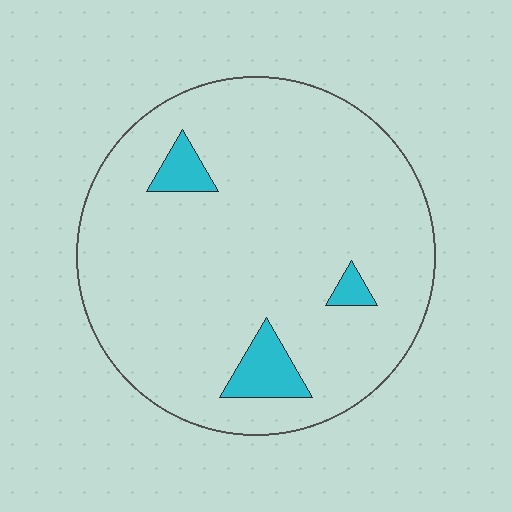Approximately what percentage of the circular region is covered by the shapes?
Approximately 5%.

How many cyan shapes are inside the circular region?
3.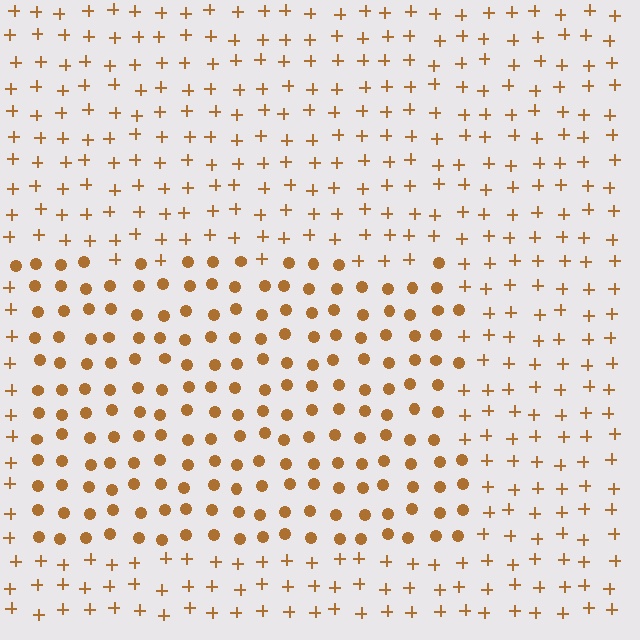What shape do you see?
I see a rectangle.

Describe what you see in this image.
The image is filled with small brown elements arranged in a uniform grid. A rectangle-shaped region contains circles, while the surrounding area contains plus signs. The boundary is defined purely by the change in element shape.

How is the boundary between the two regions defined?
The boundary is defined by a change in element shape: circles inside vs. plus signs outside. All elements share the same color and spacing.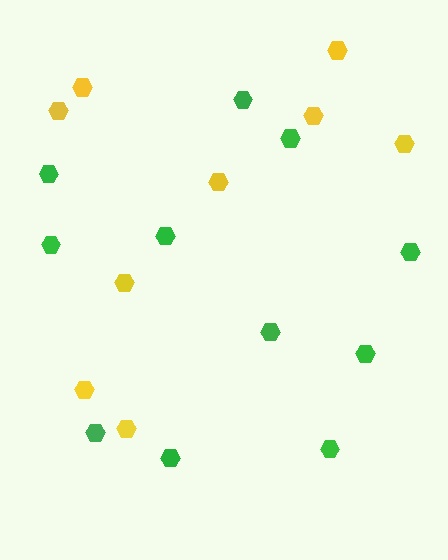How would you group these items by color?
There are 2 groups: one group of yellow hexagons (9) and one group of green hexagons (11).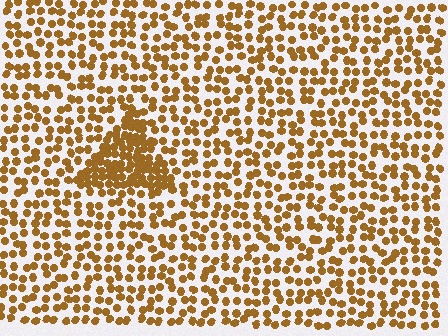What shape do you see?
I see a triangle.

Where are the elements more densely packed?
The elements are more densely packed inside the triangle boundary.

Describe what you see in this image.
The image contains small brown elements arranged at two different densities. A triangle-shaped region is visible where the elements are more densely packed than the surrounding area.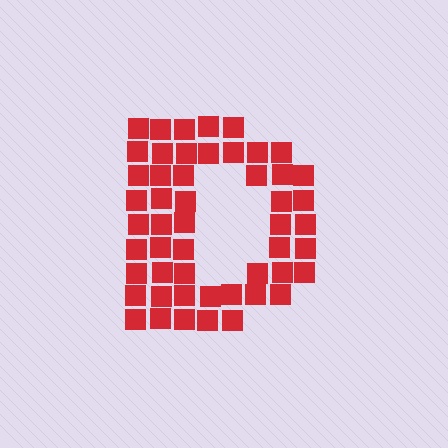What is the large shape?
The large shape is the letter D.